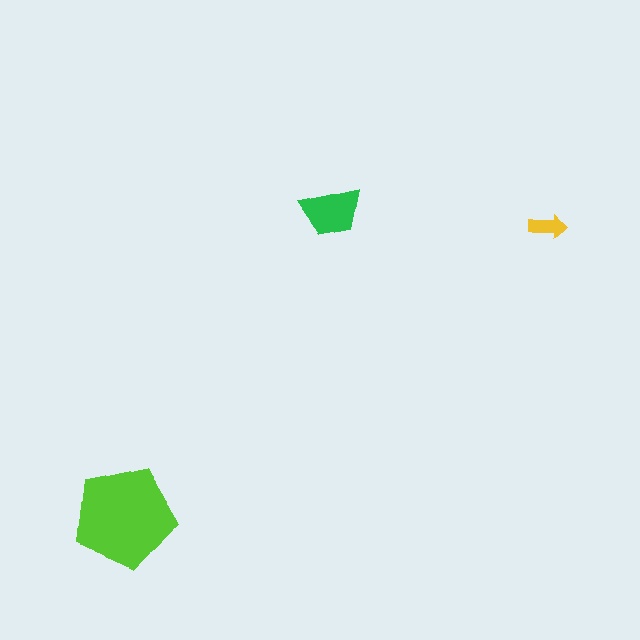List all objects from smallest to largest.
The yellow arrow, the green trapezoid, the lime pentagon.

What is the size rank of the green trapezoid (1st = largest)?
2nd.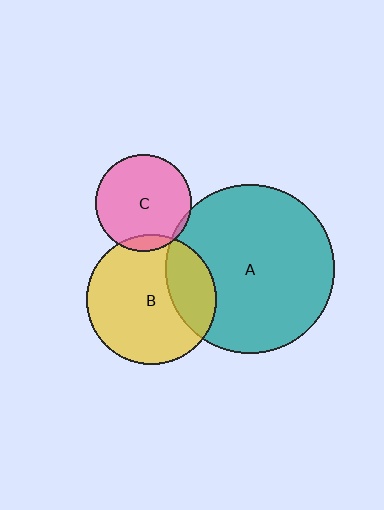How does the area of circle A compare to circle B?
Approximately 1.7 times.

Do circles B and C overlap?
Yes.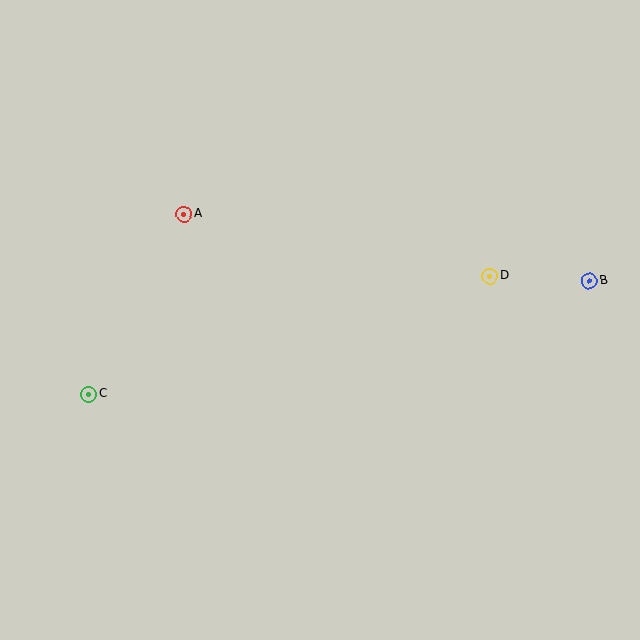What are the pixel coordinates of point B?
Point B is at (589, 281).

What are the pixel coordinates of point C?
Point C is at (89, 394).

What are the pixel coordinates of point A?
Point A is at (184, 214).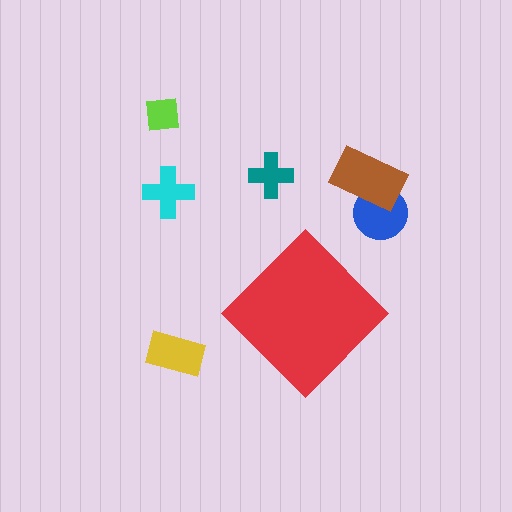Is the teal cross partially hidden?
No, the teal cross is fully visible.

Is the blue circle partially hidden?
No, the blue circle is fully visible.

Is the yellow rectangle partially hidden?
No, the yellow rectangle is fully visible.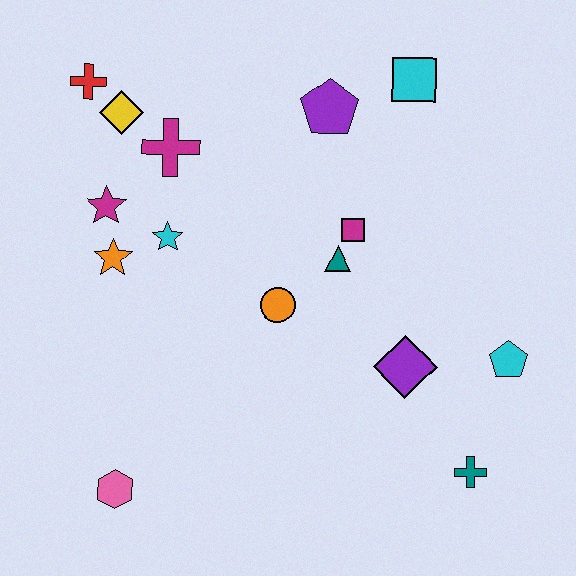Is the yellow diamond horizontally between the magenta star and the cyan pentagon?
Yes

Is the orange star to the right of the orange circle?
No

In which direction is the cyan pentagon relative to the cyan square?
The cyan pentagon is below the cyan square.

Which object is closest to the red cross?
The yellow diamond is closest to the red cross.